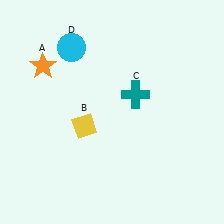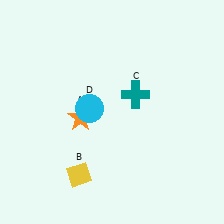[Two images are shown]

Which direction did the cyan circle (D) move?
The cyan circle (D) moved down.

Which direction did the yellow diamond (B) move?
The yellow diamond (B) moved down.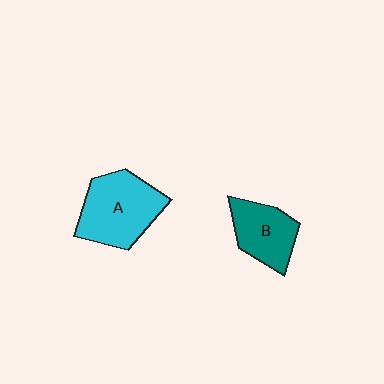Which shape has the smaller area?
Shape B (teal).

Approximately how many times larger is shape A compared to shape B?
Approximately 1.5 times.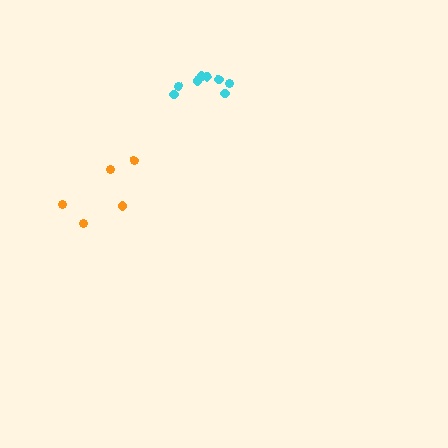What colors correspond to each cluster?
The clusters are colored: orange, cyan.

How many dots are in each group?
Group 1: 5 dots, Group 2: 8 dots (13 total).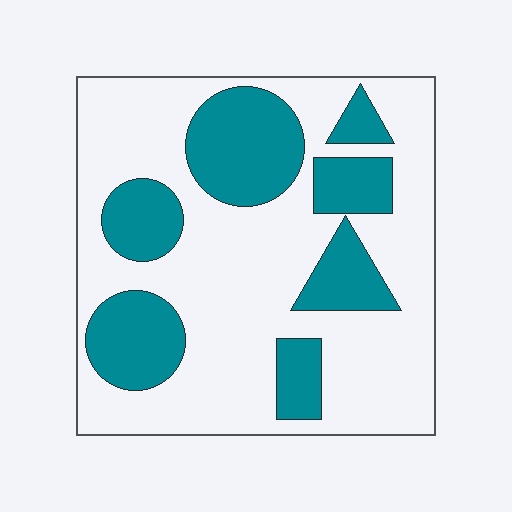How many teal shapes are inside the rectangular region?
7.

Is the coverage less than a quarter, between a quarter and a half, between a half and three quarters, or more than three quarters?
Between a quarter and a half.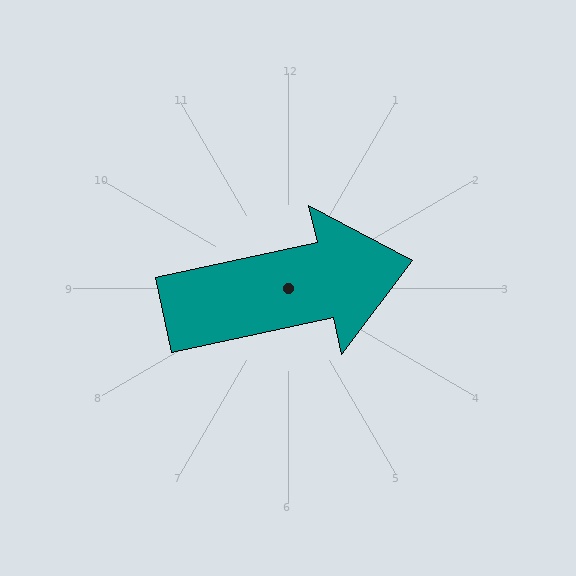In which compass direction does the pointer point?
East.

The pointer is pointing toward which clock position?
Roughly 3 o'clock.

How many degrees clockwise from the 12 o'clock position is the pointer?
Approximately 78 degrees.